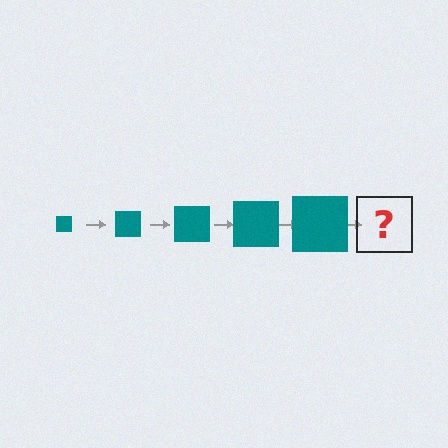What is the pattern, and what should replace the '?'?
The pattern is that the square gets progressively larger each step. The '?' should be a teal square, larger than the previous one.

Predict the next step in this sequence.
The next step is a teal square, larger than the previous one.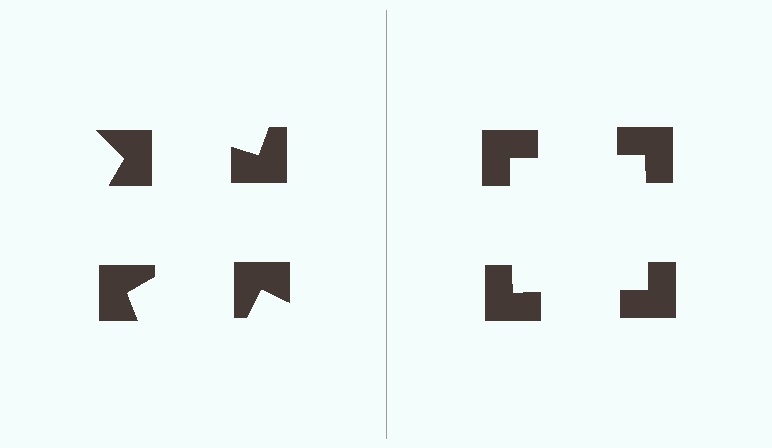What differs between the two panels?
The notched squares are positioned identically on both sides; only the wedge orientations differ. On the right they align to a square; on the left they are misaligned.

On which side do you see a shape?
An illusory square appears on the right side. On the left side the wedge cuts are rotated, so no coherent shape forms.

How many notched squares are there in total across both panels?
8 — 4 on each side.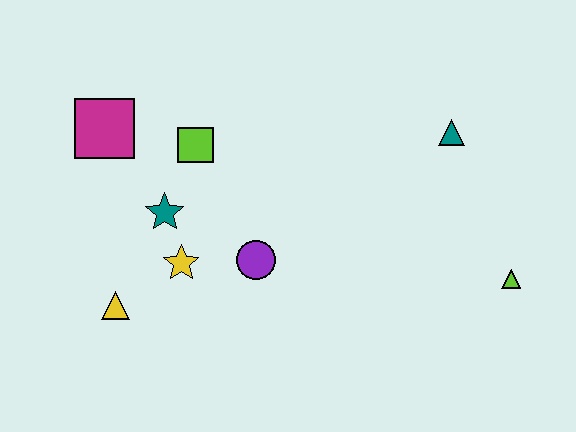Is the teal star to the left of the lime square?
Yes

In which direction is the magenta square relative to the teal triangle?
The magenta square is to the left of the teal triangle.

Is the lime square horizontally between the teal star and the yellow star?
No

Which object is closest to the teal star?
The yellow star is closest to the teal star.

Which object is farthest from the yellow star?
The lime triangle is farthest from the yellow star.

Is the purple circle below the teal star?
Yes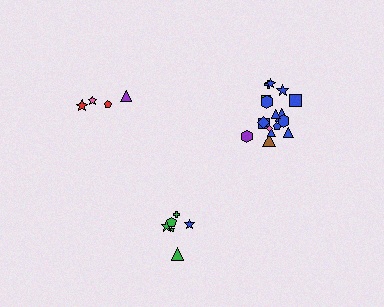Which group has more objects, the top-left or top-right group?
The top-right group.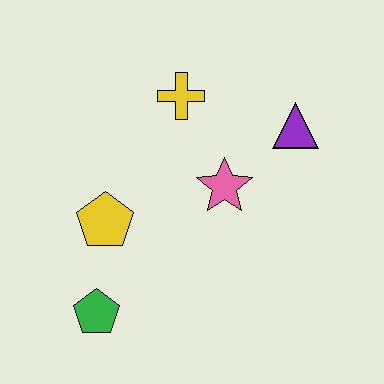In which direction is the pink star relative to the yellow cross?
The pink star is below the yellow cross.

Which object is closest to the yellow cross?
The pink star is closest to the yellow cross.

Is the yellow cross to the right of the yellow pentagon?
Yes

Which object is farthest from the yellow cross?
The green pentagon is farthest from the yellow cross.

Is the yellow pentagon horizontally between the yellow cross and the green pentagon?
Yes